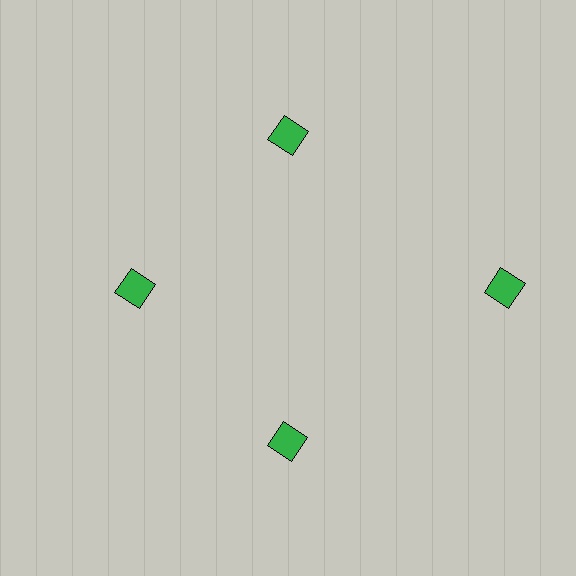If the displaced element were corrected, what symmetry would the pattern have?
It would have 4-fold rotational symmetry — the pattern would map onto itself every 90 degrees.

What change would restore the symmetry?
The symmetry would be restored by moving it inward, back onto the ring so that all 4 diamonds sit at equal angles and equal distance from the center.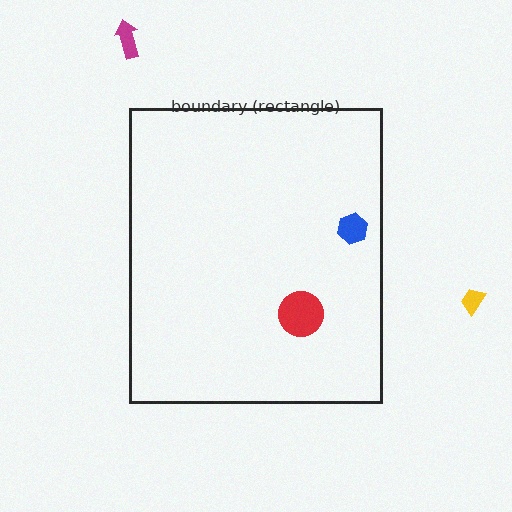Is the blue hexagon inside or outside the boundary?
Inside.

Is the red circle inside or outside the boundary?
Inside.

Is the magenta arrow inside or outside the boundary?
Outside.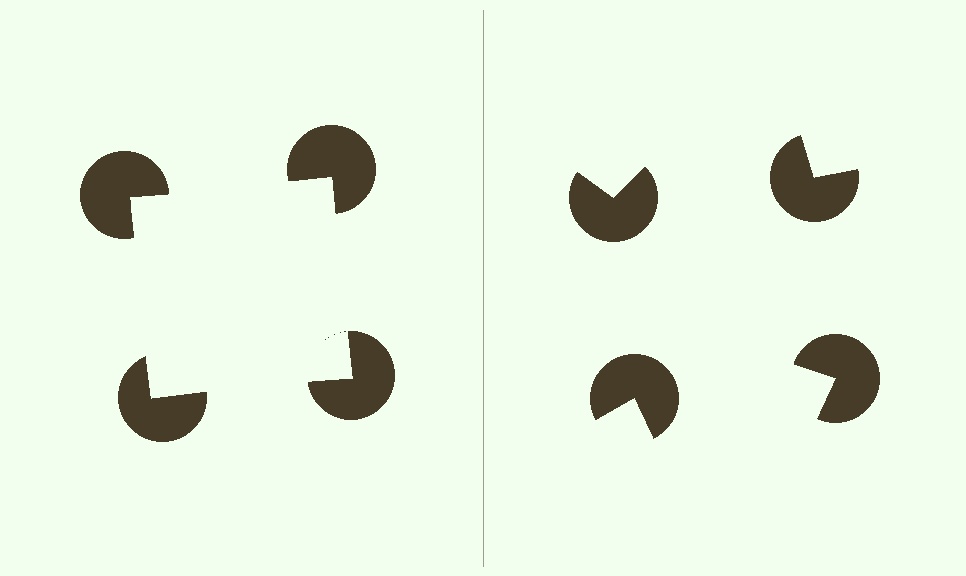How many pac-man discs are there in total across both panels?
8 — 4 on each side.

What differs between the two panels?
The pac-man discs are positioned identically on both sides; only the wedge orientations differ. On the left they align to a square; on the right they are misaligned.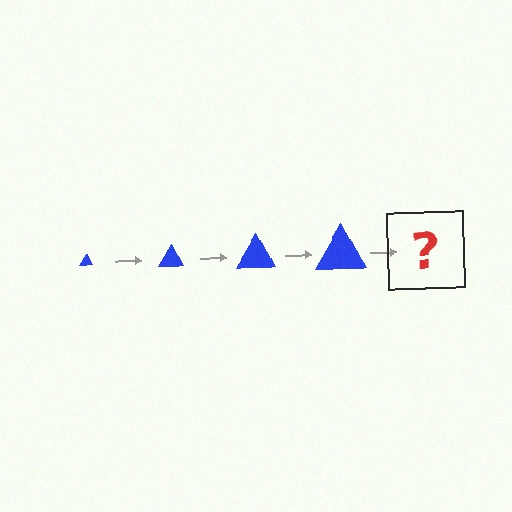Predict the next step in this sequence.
The next step is a blue triangle, larger than the previous one.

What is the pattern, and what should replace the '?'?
The pattern is that the triangle gets progressively larger each step. The '?' should be a blue triangle, larger than the previous one.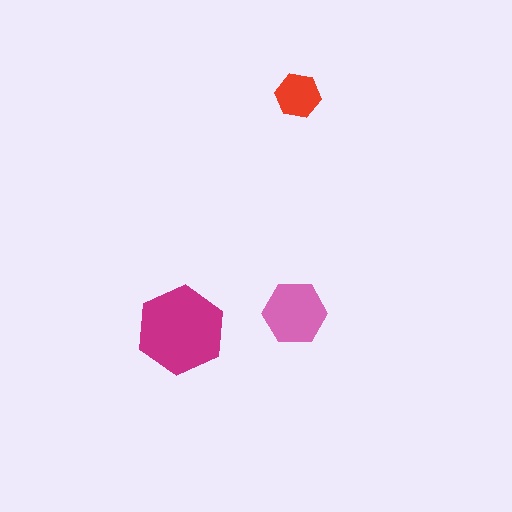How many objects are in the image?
There are 3 objects in the image.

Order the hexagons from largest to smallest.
the magenta one, the pink one, the red one.